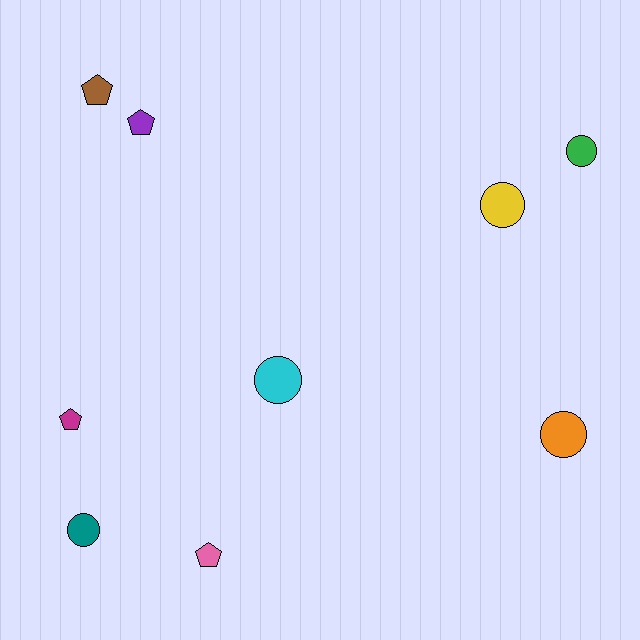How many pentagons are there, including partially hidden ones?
There are 4 pentagons.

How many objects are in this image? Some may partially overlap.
There are 9 objects.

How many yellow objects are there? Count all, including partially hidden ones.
There is 1 yellow object.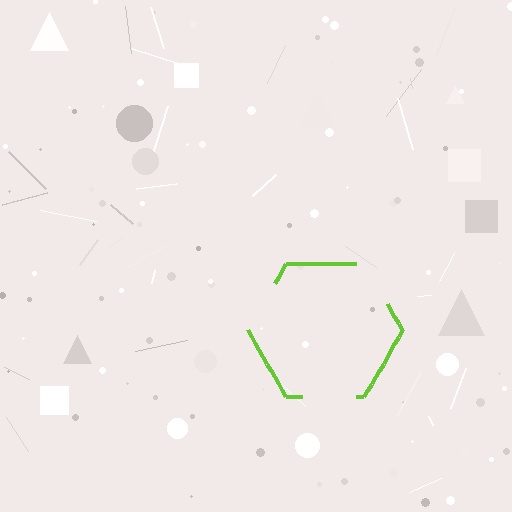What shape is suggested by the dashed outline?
The dashed outline suggests a hexagon.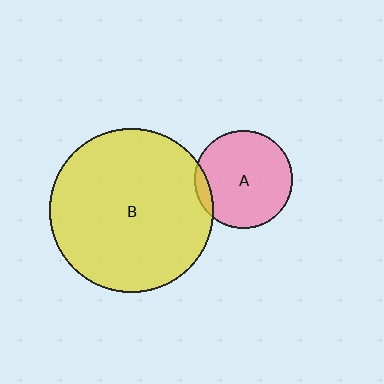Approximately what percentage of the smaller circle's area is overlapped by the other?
Approximately 10%.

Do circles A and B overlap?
Yes.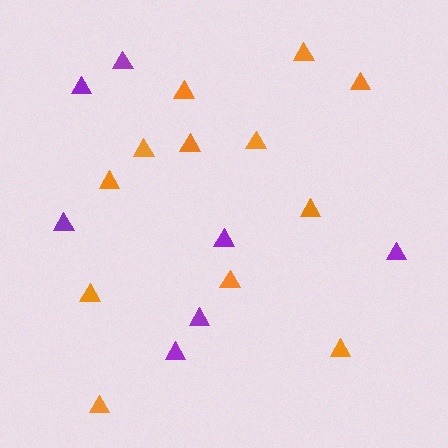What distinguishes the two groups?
There are 2 groups: one group of orange triangles (12) and one group of purple triangles (7).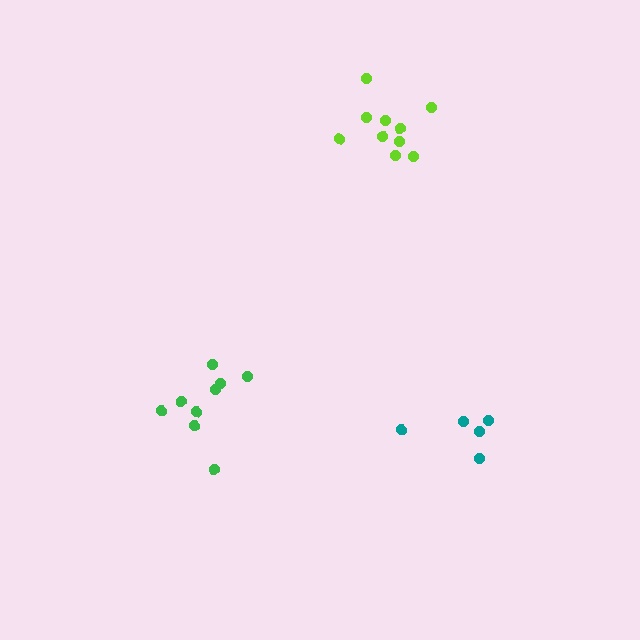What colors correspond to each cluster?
The clusters are colored: green, teal, lime.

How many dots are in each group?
Group 1: 9 dots, Group 2: 5 dots, Group 3: 10 dots (24 total).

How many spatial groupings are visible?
There are 3 spatial groupings.